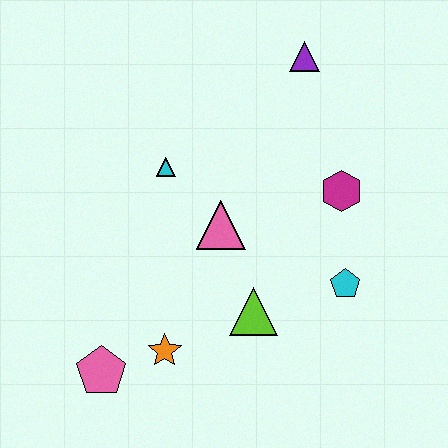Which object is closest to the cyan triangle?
The pink triangle is closest to the cyan triangle.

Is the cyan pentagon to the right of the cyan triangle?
Yes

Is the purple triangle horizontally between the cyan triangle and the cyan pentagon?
Yes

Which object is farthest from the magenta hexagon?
The pink pentagon is farthest from the magenta hexagon.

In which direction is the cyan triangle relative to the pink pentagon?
The cyan triangle is above the pink pentagon.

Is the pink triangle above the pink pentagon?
Yes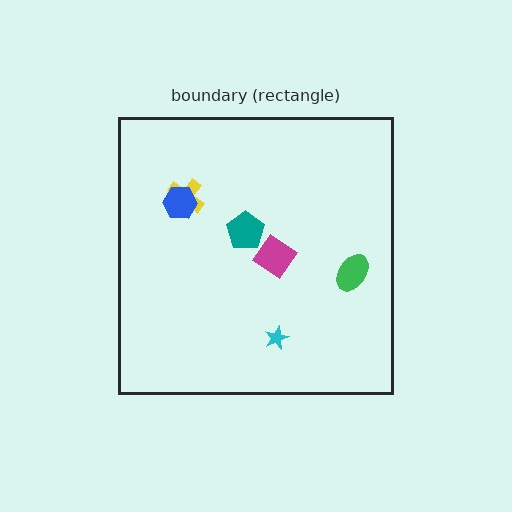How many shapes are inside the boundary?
6 inside, 0 outside.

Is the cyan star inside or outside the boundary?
Inside.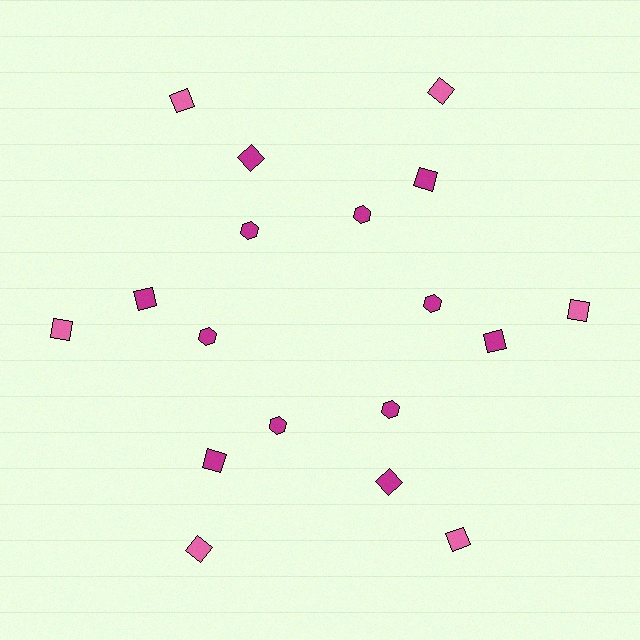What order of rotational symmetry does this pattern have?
This pattern has 6-fold rotational symmetry.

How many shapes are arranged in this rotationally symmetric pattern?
There are 18 shapes, arranged in 6 groups of 3.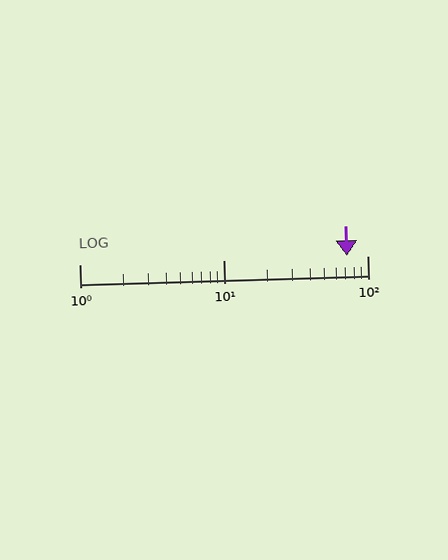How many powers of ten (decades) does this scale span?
The scale spans 2 decades, from 1 to 100.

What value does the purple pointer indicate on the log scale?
The pointer indicates approximately 72.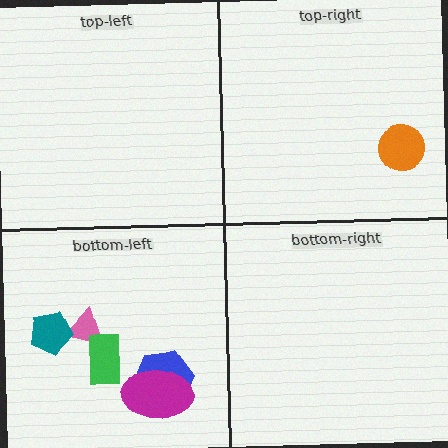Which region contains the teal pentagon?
The bottom-left region.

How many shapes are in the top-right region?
1.